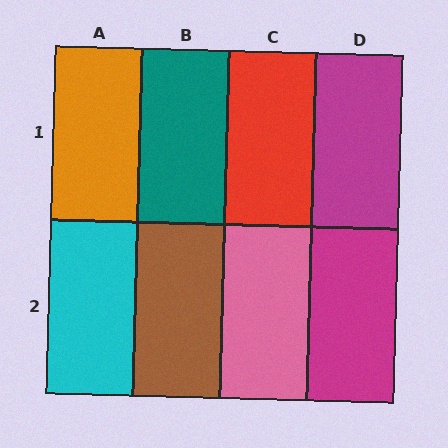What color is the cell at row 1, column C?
Red.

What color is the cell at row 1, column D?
Magenta.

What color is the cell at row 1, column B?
Teal.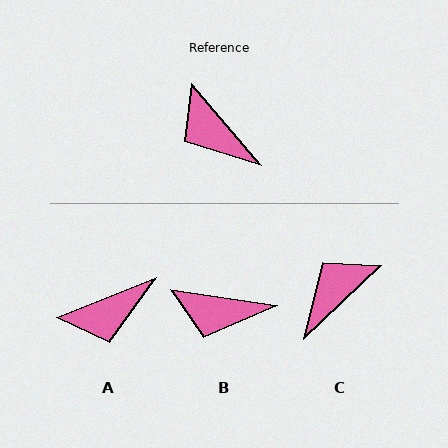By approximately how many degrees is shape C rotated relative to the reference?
Approximately 86 degrees clockwise.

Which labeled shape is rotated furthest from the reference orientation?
C, about 86 degrees away.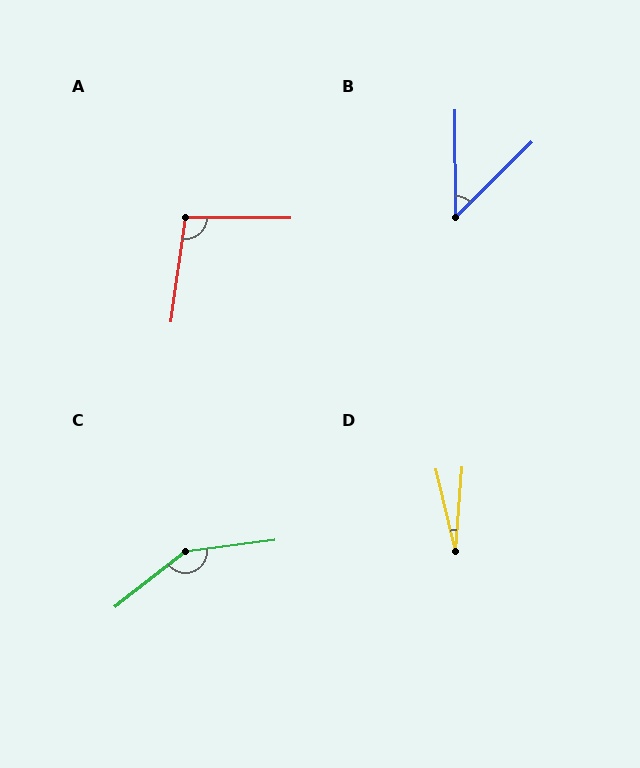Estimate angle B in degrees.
Approximately 46 degrees.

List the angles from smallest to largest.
D (18°), B (46°), A (97°), C (150°).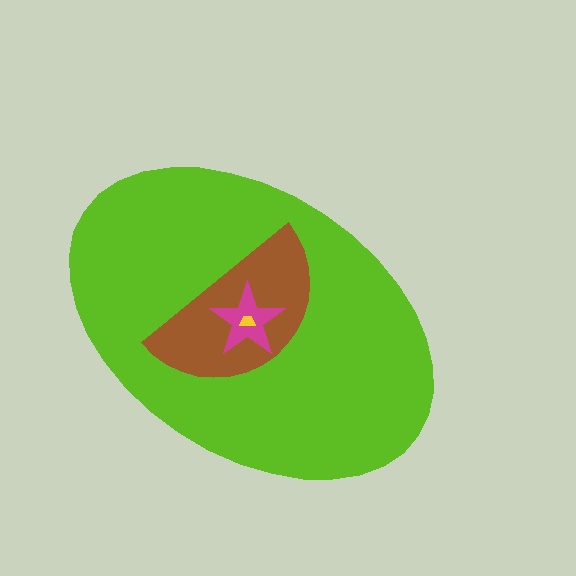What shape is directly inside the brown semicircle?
The magenta star.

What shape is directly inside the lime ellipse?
The brown semicircle.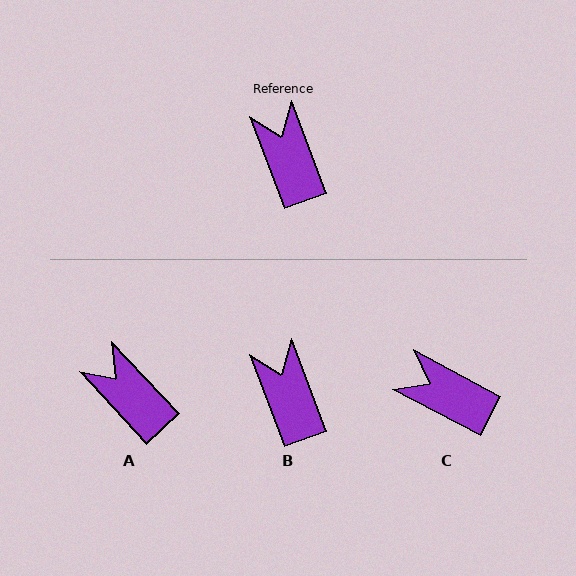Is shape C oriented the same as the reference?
No, it is off by about 42 degrees.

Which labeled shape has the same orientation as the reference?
B.